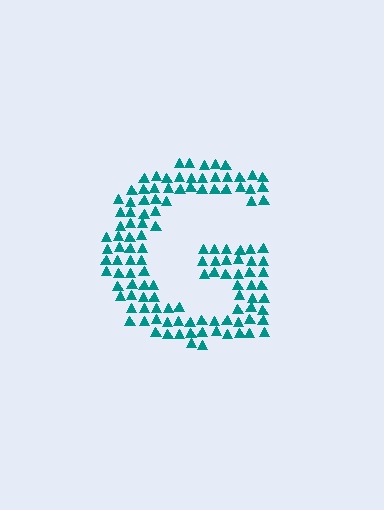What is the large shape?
The large shape is the letter G.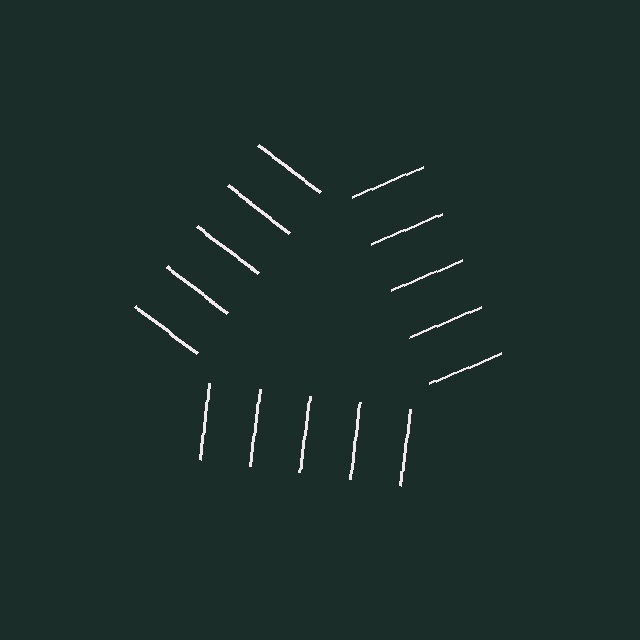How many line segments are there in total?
15 — 5 along each of the 3 edges.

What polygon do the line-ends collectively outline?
An illusory triangle — the line segments terminate on its edges but no continuous stroke is drawn.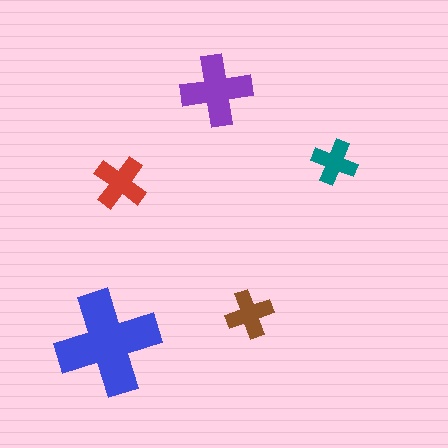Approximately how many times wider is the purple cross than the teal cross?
About 1.5 times wider.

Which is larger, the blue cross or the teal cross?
The blue one.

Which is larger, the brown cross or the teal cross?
The brown one.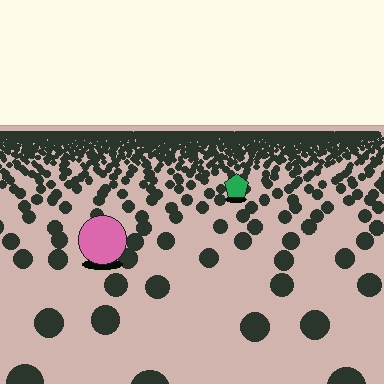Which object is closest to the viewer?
The pink circle is closest. The texture marks near it are larger and more spread out.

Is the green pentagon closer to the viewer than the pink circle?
No. The pink circle is closer — you can tell from the texture gradient: the ground texture is coarser near it.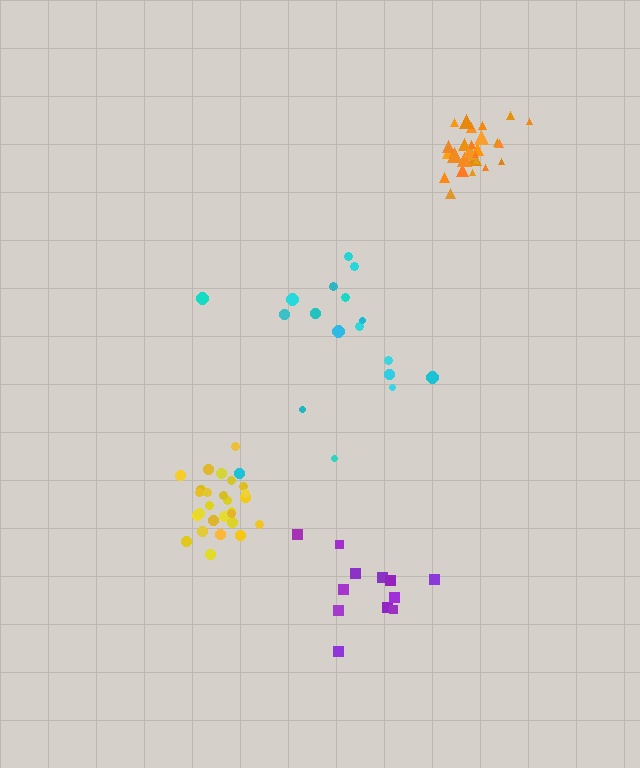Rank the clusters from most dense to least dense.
orange, yellow, purple, cyan.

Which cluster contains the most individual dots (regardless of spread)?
Orange (30).